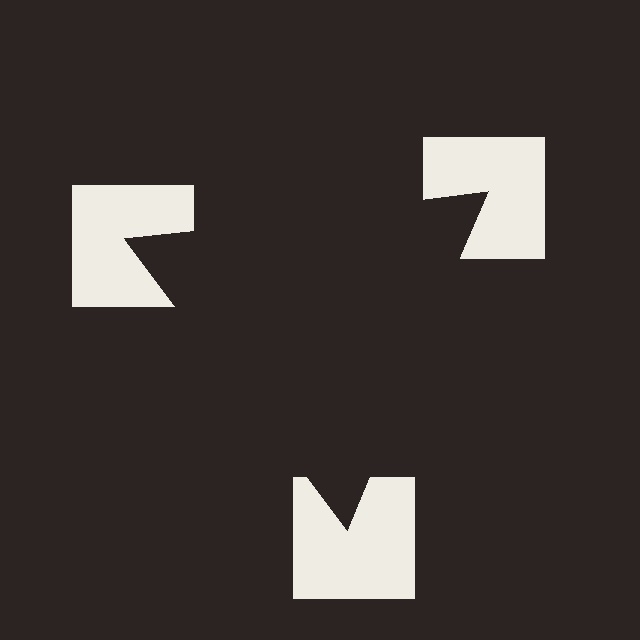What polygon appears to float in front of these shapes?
An illusory triangle — its edges are inferred from the aligned wedge cuts in the notched squares, not physically drawn.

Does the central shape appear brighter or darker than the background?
It typically appears slightly darker than the background, even though no actual brightness change is drawn.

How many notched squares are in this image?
There are 3 — one at each vertex of the illusory triangle.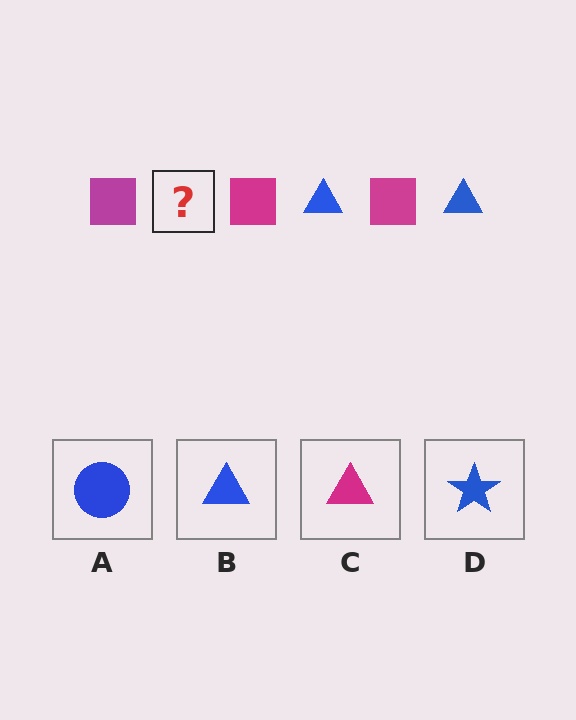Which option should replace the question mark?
Option B.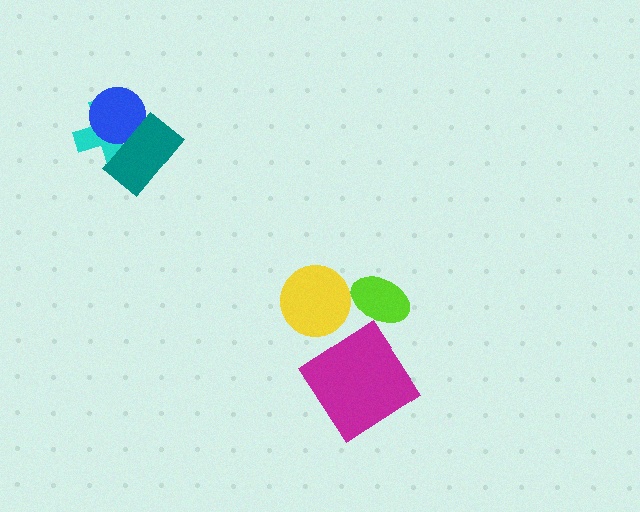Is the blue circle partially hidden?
Yes, it is partially covered by another shape.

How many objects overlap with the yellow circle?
0 objects overlap with the yellow circle.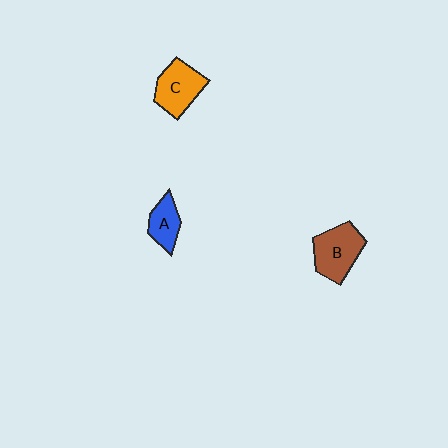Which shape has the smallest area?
Shape A (blue).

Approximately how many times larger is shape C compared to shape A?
Approximately 1.5 times.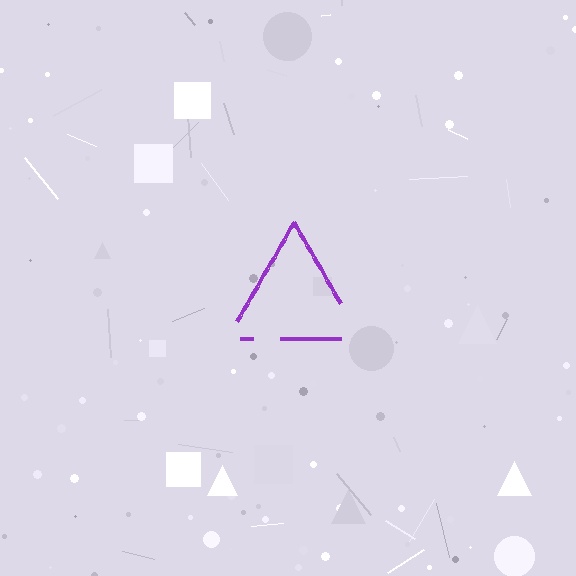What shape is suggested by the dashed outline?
The dashed outline suggests a triangle.